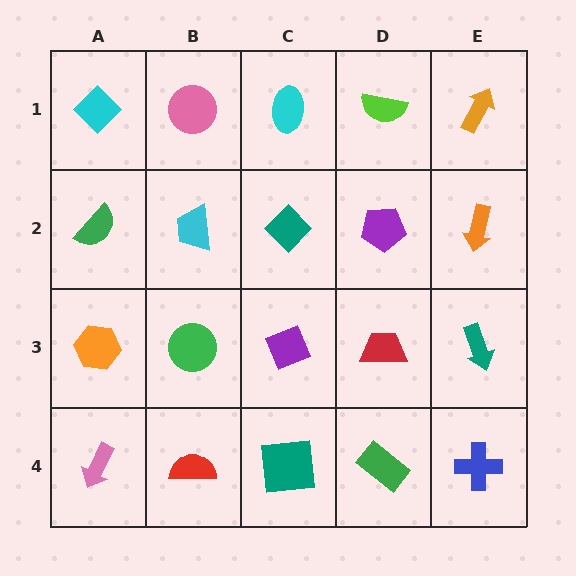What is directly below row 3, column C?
A teal square.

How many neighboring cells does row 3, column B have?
4.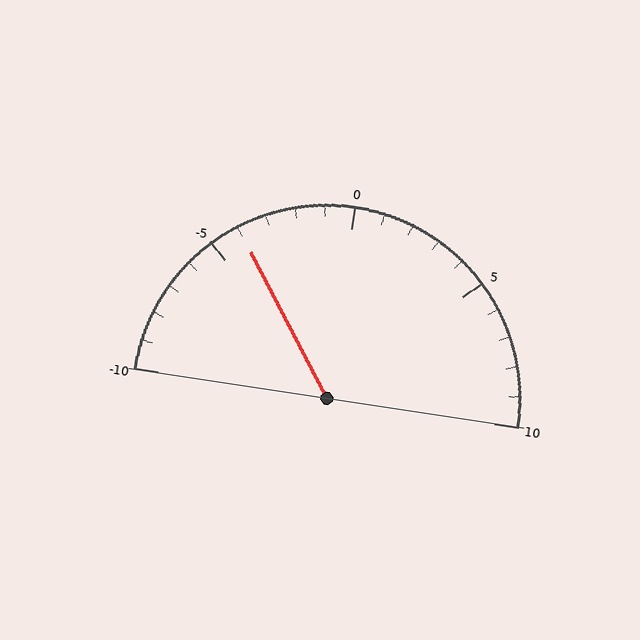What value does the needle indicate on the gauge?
The needle indicates approximately -4.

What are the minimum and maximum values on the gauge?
The gauge ranges from -10 to 10.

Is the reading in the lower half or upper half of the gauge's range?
The reading is in the lower half of the range (-10 to 10).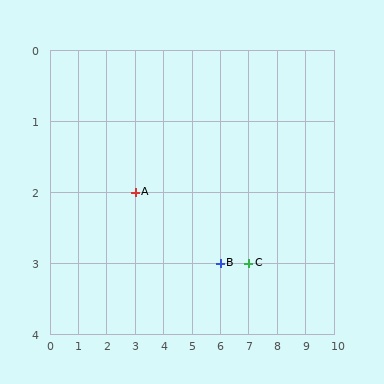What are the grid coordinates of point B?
Point B is at grid coordinates (6, 3).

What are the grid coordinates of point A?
Point A is at grid coordinates (3, 2).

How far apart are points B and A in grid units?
Points B and A are 3 columns and 1 row apart (about 3.2 grid units diagonally).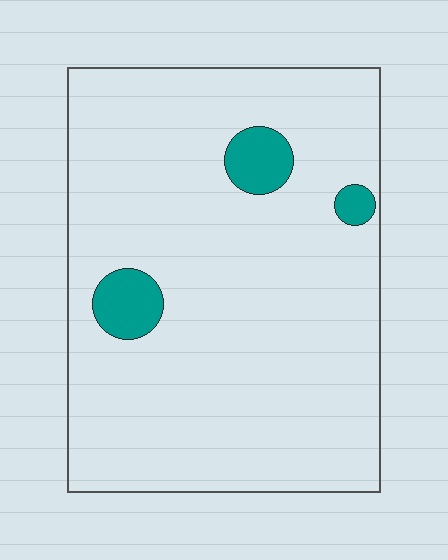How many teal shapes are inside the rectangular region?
3.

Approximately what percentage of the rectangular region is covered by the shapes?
Approximately 5%.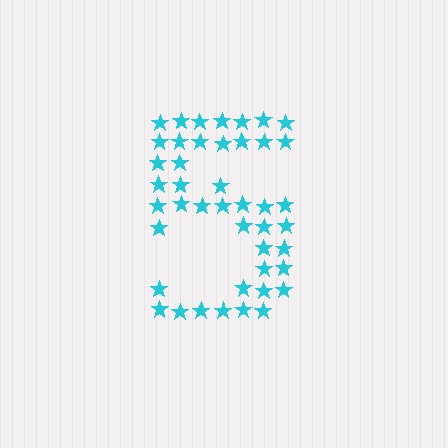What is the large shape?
The large shape is the digit 5.